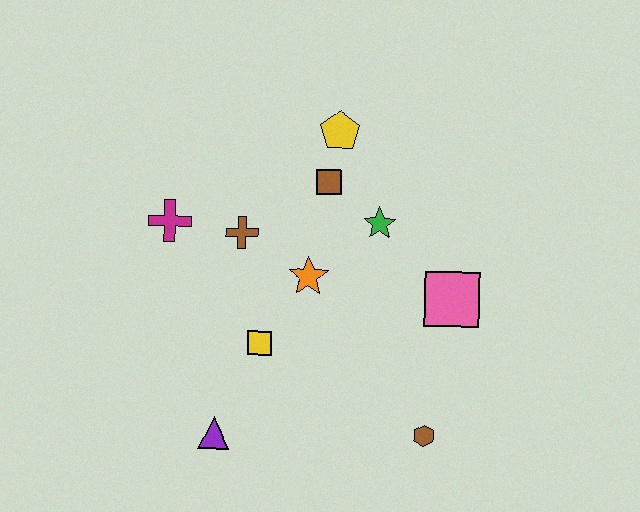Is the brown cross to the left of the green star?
Yes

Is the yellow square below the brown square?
Yes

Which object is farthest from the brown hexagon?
The magenta cross is farthest from the brown hexagon.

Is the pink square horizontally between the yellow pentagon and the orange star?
No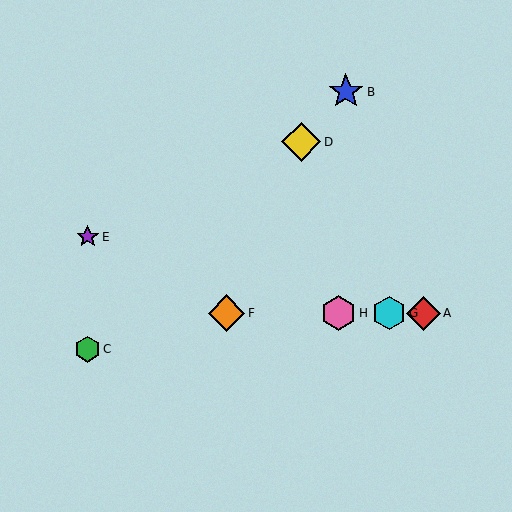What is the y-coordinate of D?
Object D is at y≈142.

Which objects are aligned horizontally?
Objects A, F, G, H are aligned horizontally.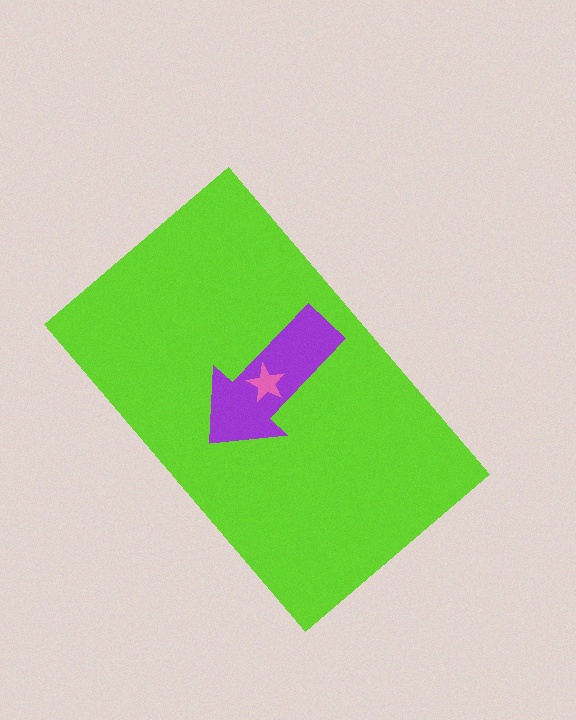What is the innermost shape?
The pink star.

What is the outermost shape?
The lime rectangle.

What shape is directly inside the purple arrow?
The pink star.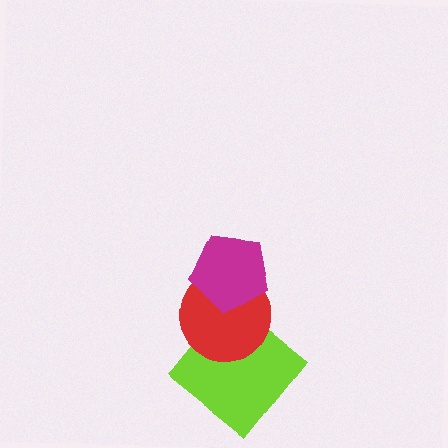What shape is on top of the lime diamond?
The red circle is on top of the lime diamond.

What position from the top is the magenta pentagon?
The magenta pentagon is 1st from the top.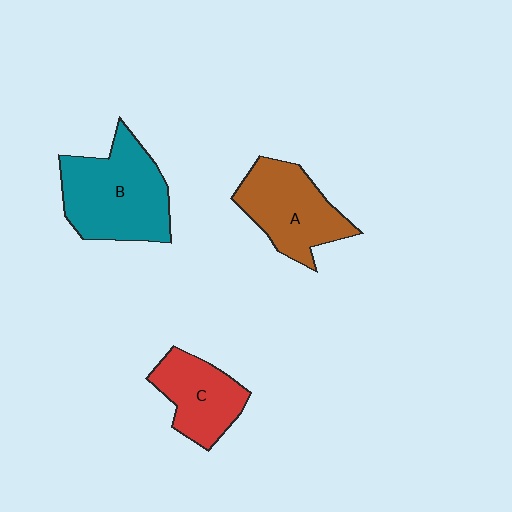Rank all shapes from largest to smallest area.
From largest to smallest: B (teal), A (brown), C (red).